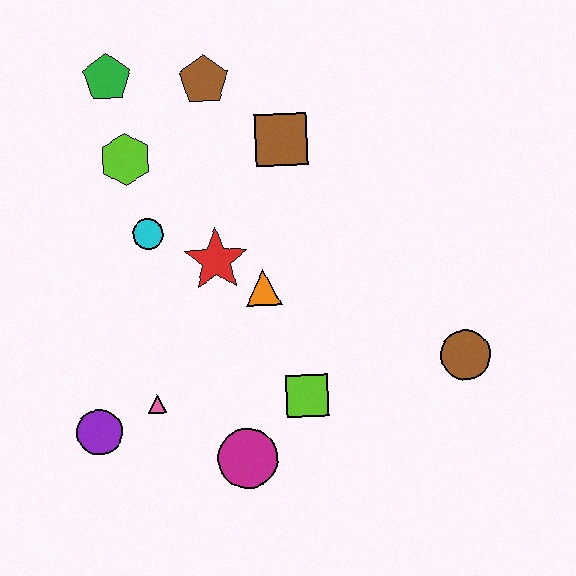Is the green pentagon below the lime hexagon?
No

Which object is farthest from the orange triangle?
The green pentagon is farthest from the orange triangle.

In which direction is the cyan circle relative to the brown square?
The cyan circle is to the left of the brown square.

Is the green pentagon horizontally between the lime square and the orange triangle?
No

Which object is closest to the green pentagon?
The lime hexagon is closest to the green pentagon.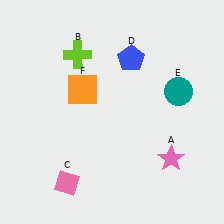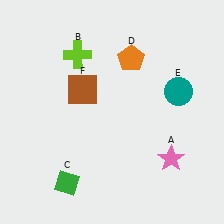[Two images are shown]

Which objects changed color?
C changed from pink to green. D changed from blue to orange. F changed from orange to brown.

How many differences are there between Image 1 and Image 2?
There are 3 differences between the two images.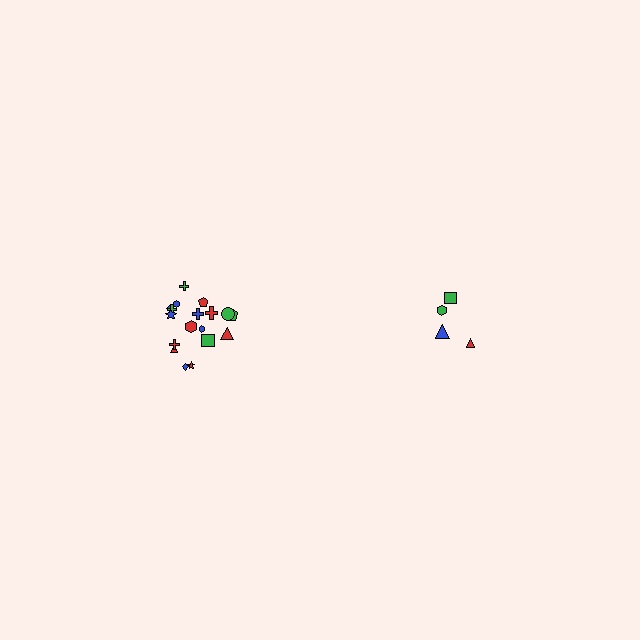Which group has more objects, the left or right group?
The left group.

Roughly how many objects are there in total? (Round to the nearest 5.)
Roughly 20 objects in total.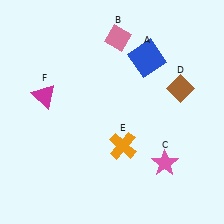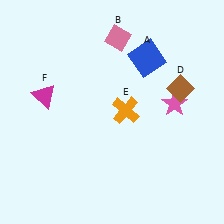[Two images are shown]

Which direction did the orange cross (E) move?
The orange cross (E) moved up.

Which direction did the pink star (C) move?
The pink star (C) moved up.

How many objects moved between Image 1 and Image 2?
2 objects moved between the two images.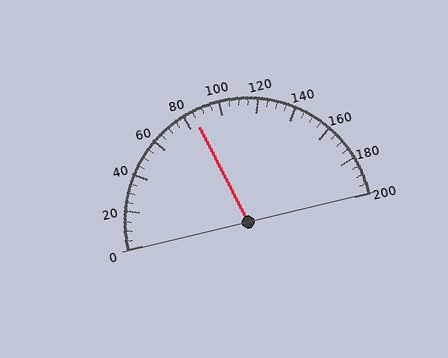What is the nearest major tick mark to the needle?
The nearest major tick mark is 80.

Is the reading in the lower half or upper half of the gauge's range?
The reading is in the lower half of the range (0 to 200).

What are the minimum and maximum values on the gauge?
The gauge ranges from 0 to 200.